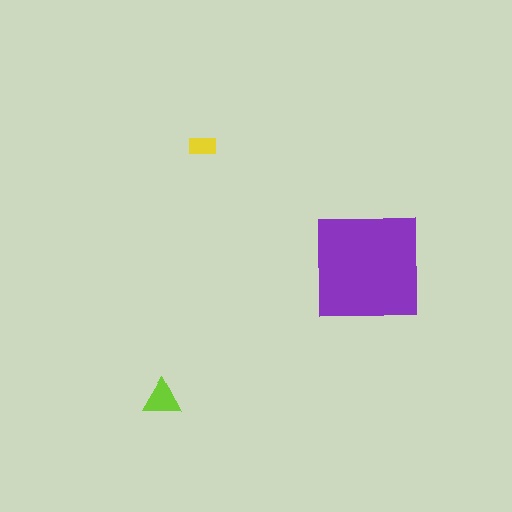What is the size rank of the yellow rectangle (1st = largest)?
3rd.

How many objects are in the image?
There are 3 objects in the image.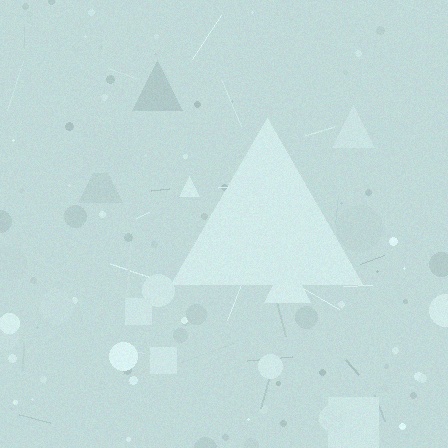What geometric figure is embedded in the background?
A triangle is embedded in the background.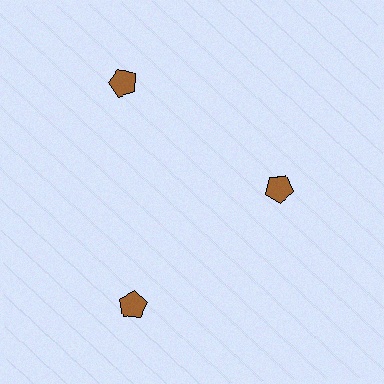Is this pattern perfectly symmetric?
No. The 3 brown pentagons are arranged in a ring, but one element near the 3 o'clock position is pulled inward toward the center, breaking the 3-fold rotational symmetry.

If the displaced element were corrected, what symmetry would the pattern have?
It would have 3-fold rotational symmetry — the pattern would map onto itself every 120 degrees.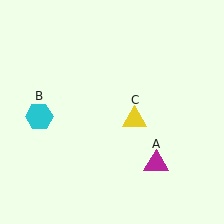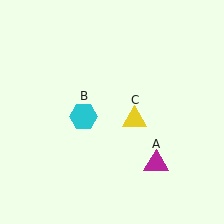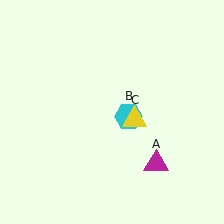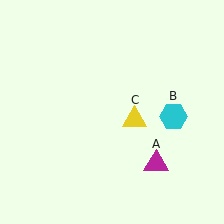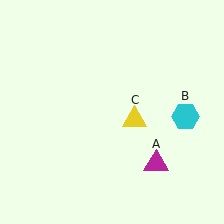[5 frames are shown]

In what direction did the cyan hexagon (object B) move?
The cyan hexagon (object B) moved right.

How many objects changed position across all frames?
1 object changed position: cyan hexagon (object B).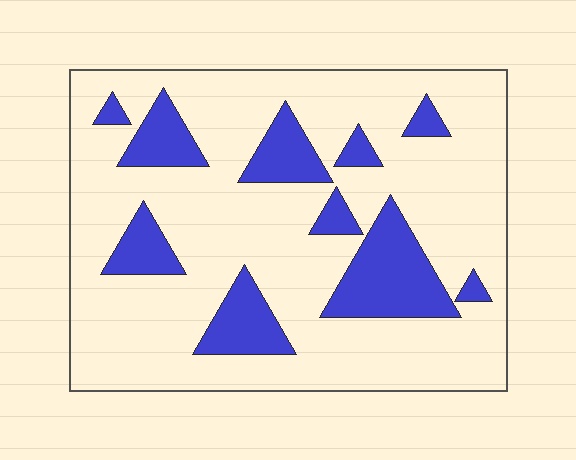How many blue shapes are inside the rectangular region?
10.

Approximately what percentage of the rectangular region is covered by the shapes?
Approximately 20%.